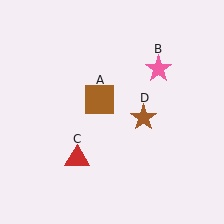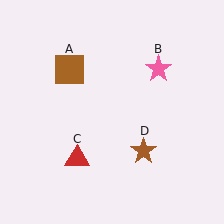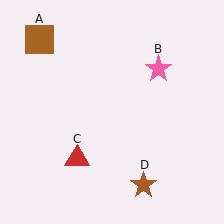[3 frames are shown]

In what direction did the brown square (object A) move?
The brown square (object A) moved up and to the left.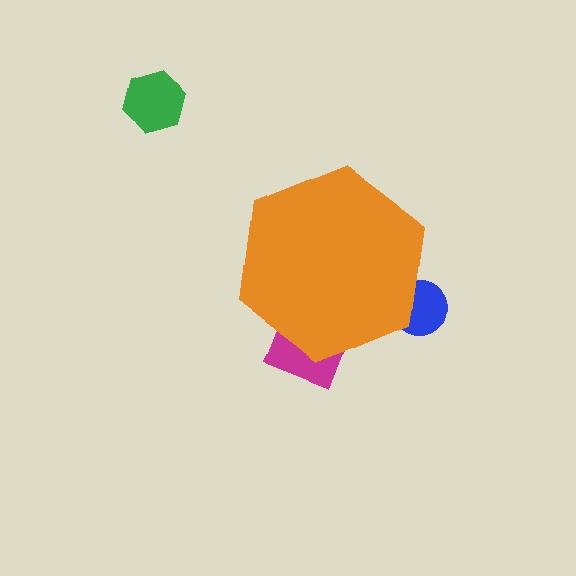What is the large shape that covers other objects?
An orange hexagon.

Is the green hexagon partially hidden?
No, the green hexagon is fully visible.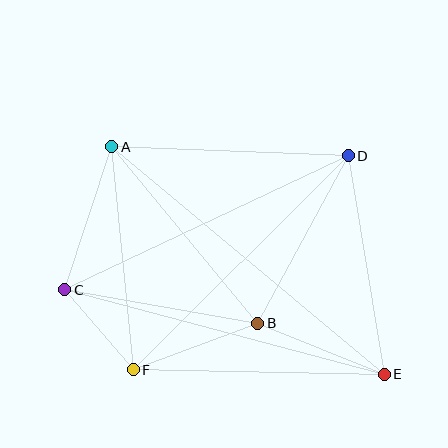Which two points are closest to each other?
Points C and F are closest to each other.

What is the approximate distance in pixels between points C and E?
The distance between C and E is approximately 330 pixels.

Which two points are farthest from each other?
Points A and E are farthest from each other.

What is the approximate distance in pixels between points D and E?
The distance between D and E is approximately 222 pixels.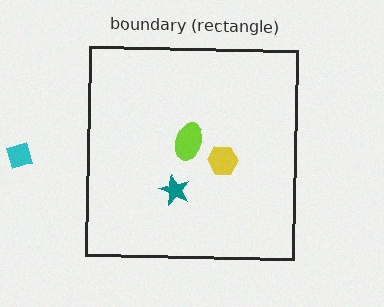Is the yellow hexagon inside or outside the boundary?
Inside.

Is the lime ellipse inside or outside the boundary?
Inside.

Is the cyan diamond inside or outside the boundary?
Outside.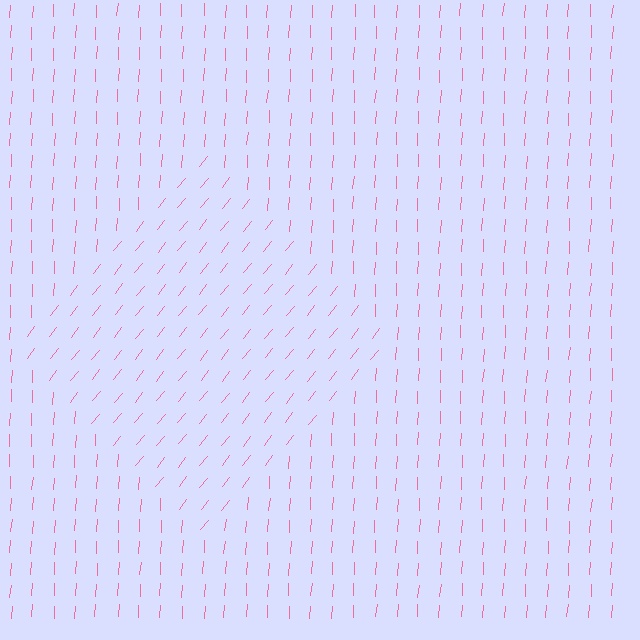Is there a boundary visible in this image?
Yes, there is a texture boundary formed by a change in line orientation.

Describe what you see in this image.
The image is filled with small pink line segments. A diamond region in the image has lines oriented differently from the surrounding lines, creating a visible texture boundary.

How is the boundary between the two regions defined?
The boundary is defined purely by a change in line orientation (approximately 35 degrees difference). All lines are the same color and thickness.